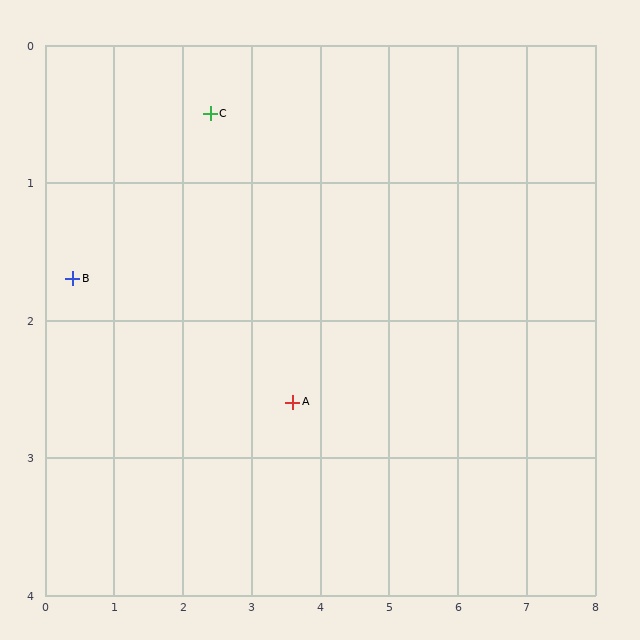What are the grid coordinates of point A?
Point A is at approximately (3.6, 2.6).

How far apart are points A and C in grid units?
Points A and C are about 2.4 grid units apart.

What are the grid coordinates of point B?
Point B is at approximately (0.4, 1.7).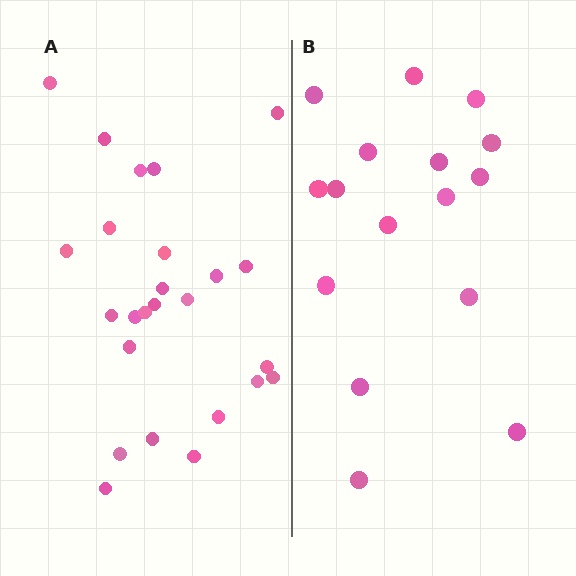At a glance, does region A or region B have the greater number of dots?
Region A (the left region) has more dots.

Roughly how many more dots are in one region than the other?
Region A has roughly 8 or so more dots than region B.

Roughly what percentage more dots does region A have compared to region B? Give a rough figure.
About 55% more.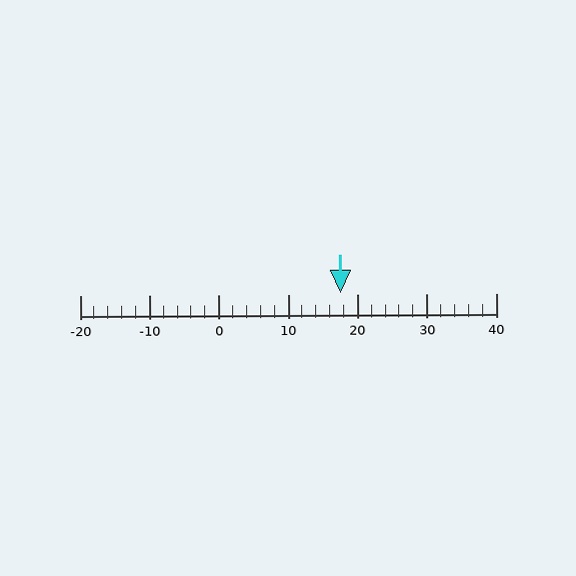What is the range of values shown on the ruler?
The ruler shows values from -20 to 40.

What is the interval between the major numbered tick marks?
The major tick marks are spaced 10 units apart.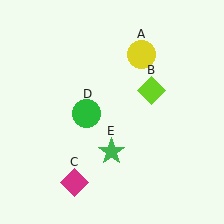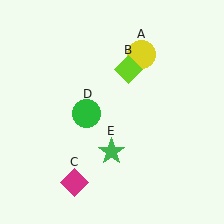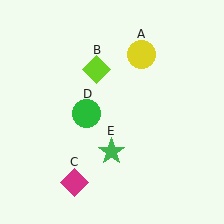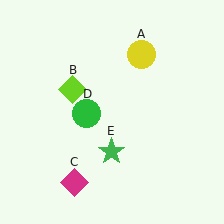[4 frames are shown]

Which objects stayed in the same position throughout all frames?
Yellow circle (object A) and magenta diamond (object C) and green circle (object D) and green star (object E) remained stationary.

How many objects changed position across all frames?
1 object changed position: lime diamond (object B).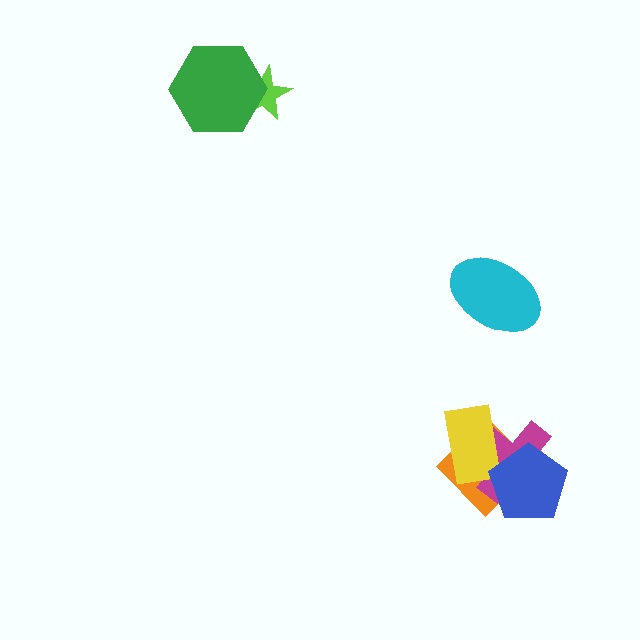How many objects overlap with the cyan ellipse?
0 objects overlap with the cyan ellipse.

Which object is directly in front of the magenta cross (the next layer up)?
The yellow rectangle is directly in front of the magenta cross.